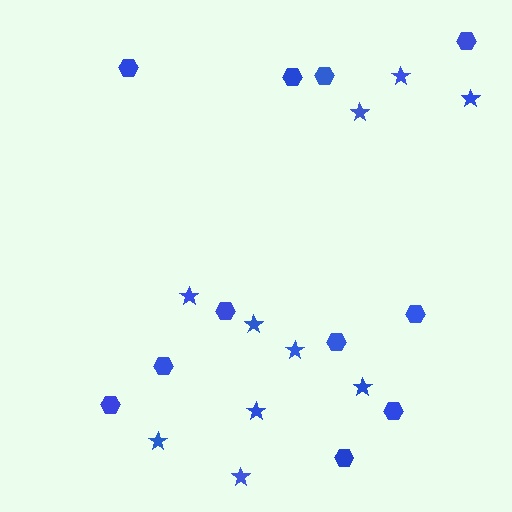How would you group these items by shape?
There are 2 groups: one group of stars (10) and one group of hexagons (11).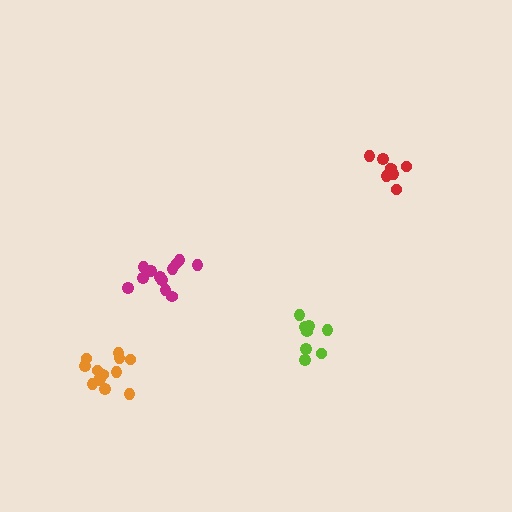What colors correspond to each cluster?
The clusters are colored: magenta, lime, red, orange.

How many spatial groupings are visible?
There are 4 spatial groupings.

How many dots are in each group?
Group 1: 13 dots, Group 2: 8 dots, Group 3: 9 dots, Group 4: 13 dots (43 total).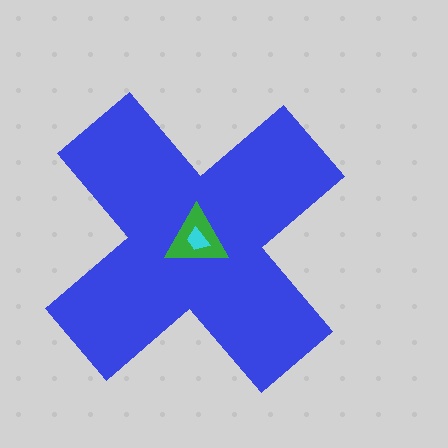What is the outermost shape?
The blue cross.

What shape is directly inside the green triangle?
The cyan trapezoid.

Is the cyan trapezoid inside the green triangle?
Yes.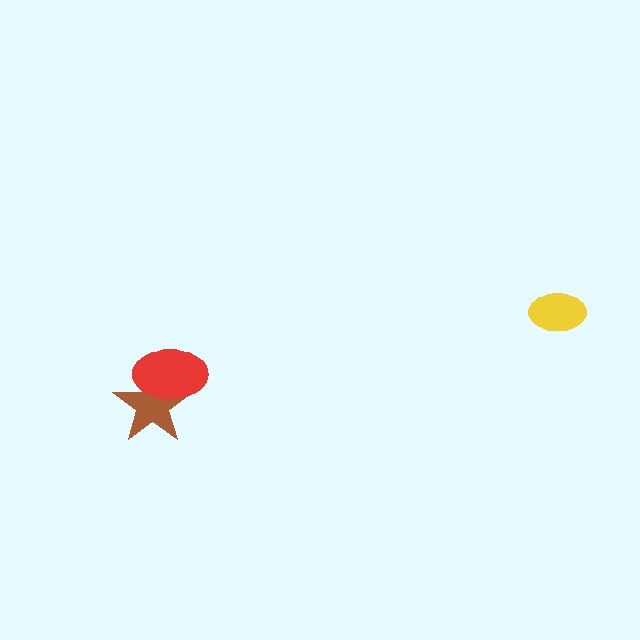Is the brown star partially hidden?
Yes, it is partially covered by another shape.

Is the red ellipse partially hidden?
No, no other shape covers it.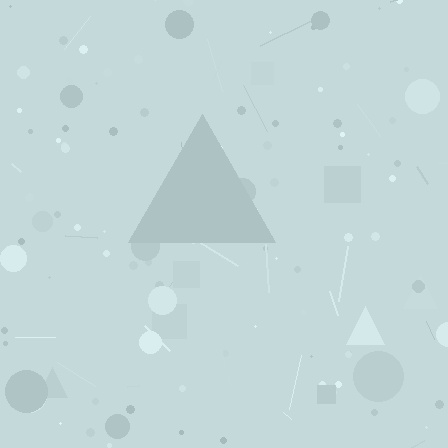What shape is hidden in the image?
A triangle is hidden in the image.